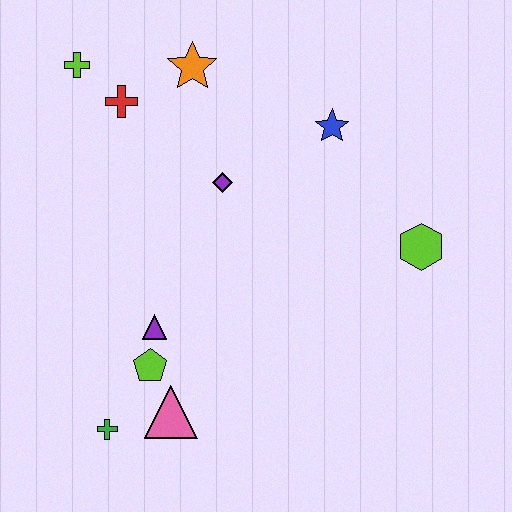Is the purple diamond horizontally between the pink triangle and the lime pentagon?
No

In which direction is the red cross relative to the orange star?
The red cross is to the left of the orange star.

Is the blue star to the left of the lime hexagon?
Yes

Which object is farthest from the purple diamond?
The green cross is farthest from the purple diamond.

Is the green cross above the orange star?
No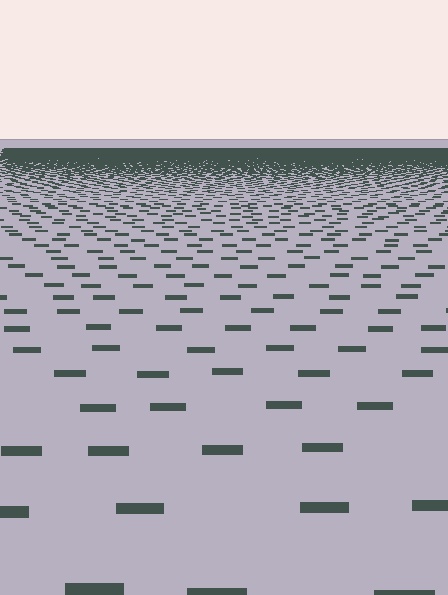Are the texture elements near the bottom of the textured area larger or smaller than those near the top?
Larger. Near the bottom, elements are closer to the viewer and appear at a bigger on-screen size.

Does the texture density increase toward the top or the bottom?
Density increases toward the top.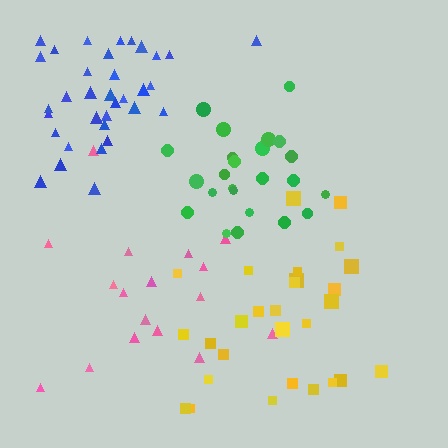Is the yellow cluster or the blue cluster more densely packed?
Blue.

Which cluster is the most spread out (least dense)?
Pink.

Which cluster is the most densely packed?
Blue.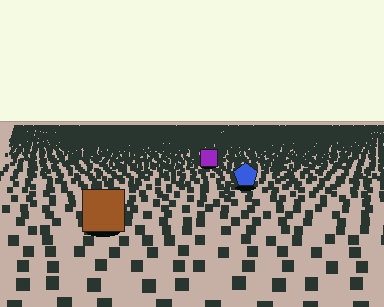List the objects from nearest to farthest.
From nearest to farthest: the brown square, the blue pentagon, the purple square.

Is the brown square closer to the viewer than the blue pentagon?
Yes. The brown square is closer — you can tell from the texture gradient: the ground texture is coarser near it.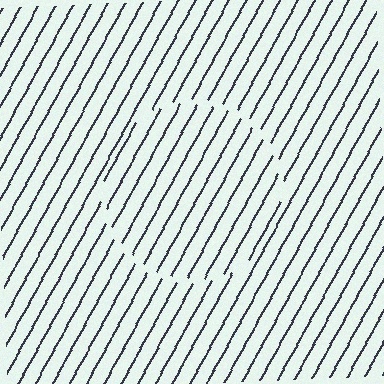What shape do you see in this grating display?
An illusory circle. The interior of the shape contains the same grating, shifted by half a period — the contour is defined by the phase discontinuity where line-ends from the inner and outer gratings abut.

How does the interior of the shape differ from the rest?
The interior of the shape contains the same grating, shifted by half a period — the contour is defined by the phase discontinuity where line-ends from the inner and outer gratings abut.